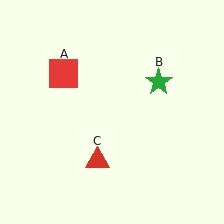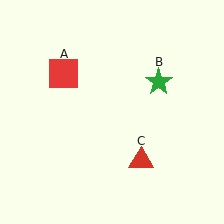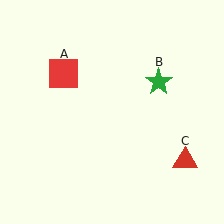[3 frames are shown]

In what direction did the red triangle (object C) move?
The red triangle (object C) moved right.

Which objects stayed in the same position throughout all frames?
Red square (object A) and green star (object B) remained stationary.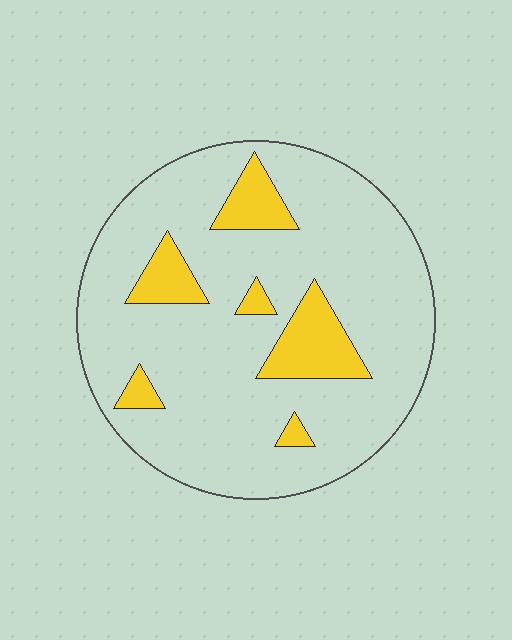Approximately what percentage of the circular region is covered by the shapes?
Approximately 15%.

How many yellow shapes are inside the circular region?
6.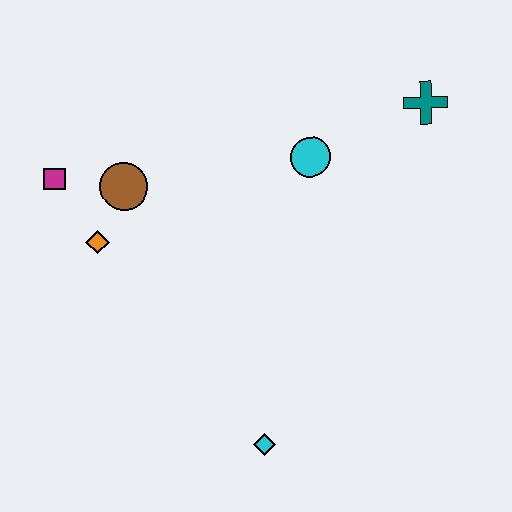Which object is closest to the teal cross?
The cyan circle is closest to the teal cross.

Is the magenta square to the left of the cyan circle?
Yes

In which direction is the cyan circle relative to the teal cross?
The cyan circle is to the left of the teal cross.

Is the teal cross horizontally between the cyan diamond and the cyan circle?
No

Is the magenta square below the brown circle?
No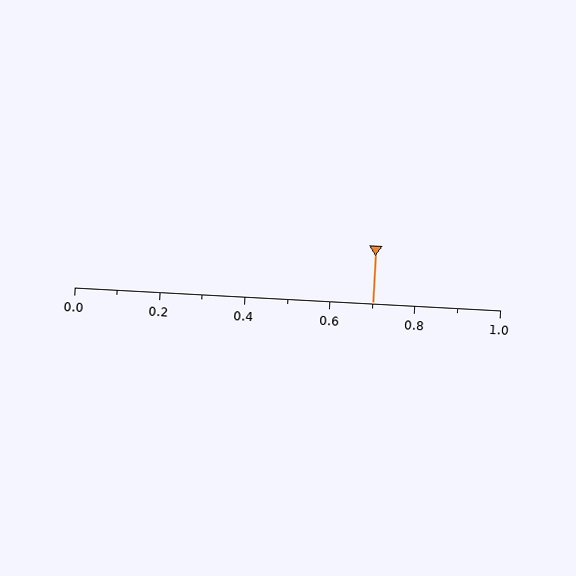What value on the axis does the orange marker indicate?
The marker indicates approximately 0.7.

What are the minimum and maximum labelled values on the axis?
The axis runs from 0.0 to 1.0.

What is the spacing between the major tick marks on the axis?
The major ticks are spaced 0.2 apart.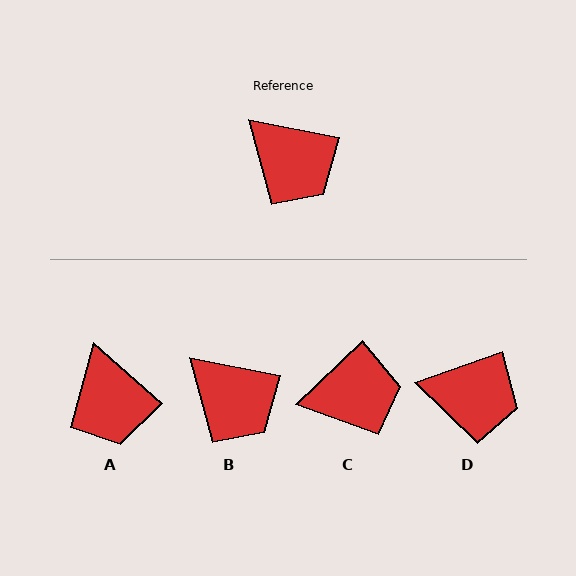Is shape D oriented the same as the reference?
No, it is off by about 31 degrees.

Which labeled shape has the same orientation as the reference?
B.